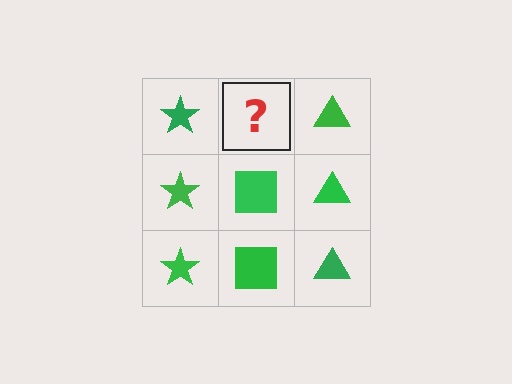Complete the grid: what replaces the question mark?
The question mark should be replaced with a green square.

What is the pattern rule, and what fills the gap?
The rule is that each column has a consistent shape. The gap should be filled with a green square.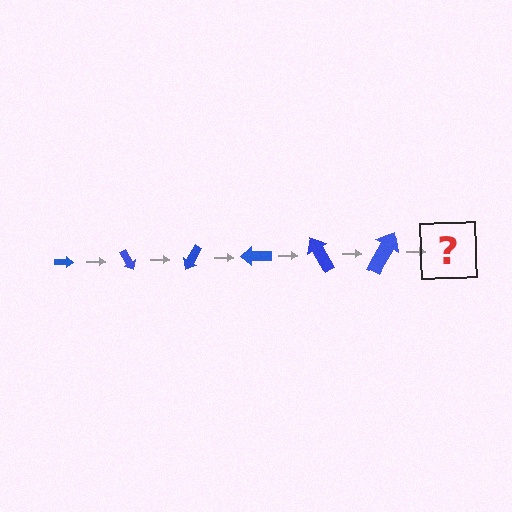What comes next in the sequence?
The next element should be an arrow, larger than the previous one and rotated 360 degrees from the start.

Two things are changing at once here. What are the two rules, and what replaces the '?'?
The two rules are that the arrow grows larger each step and it rotates 60 degrees each step. The '?' should be an arrow, larger than the previous one and rotated 360 degrees from the start.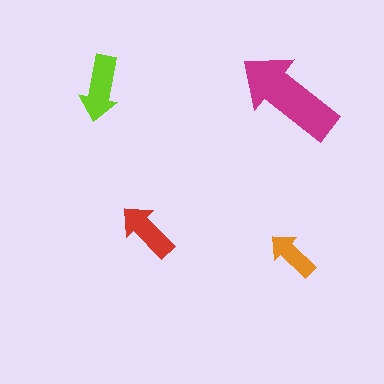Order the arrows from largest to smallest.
the magenta one, the lime one, the red one, the orange one.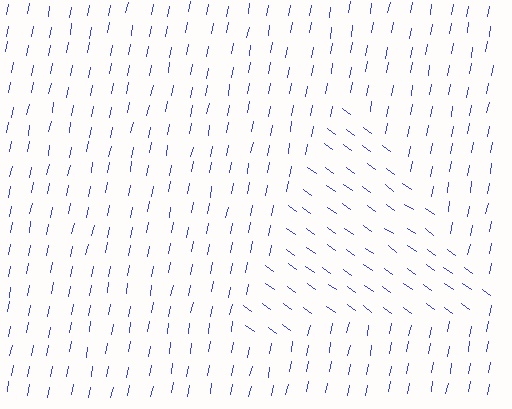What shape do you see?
I see a triangle.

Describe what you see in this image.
The image is filled with small blue line segments. A triangle region in the image has lines oriented differently from the surrounding lines, creating a visible texture boundary.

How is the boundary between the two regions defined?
The boundary is defined purely by a change in line orientation (approximately 65 degrees difference). All lines are the same color and thickness.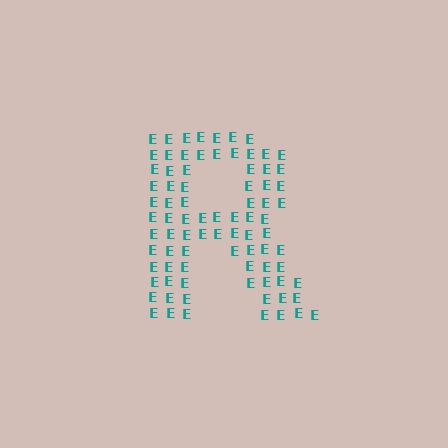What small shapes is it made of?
It is made of small letter E's.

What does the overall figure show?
The overall figure shows the letter R.